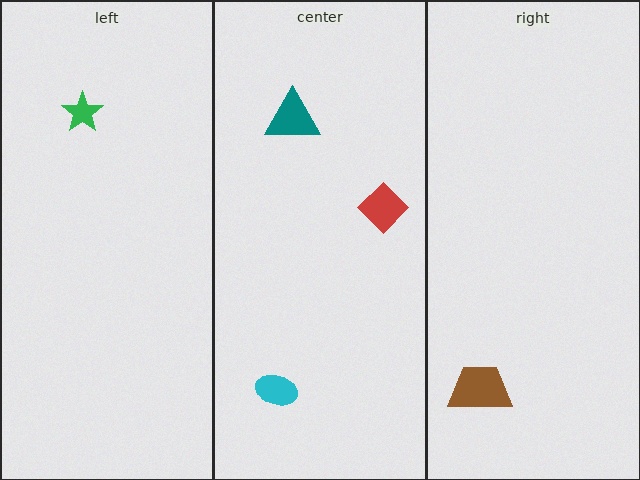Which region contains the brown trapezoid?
The right region.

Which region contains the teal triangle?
The center region.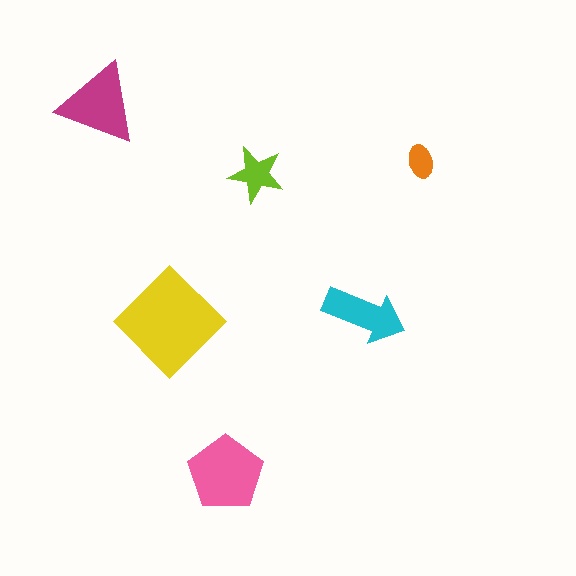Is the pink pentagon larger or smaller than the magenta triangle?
Larger.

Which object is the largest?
The yellow diamond.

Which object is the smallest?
The orange ellipse.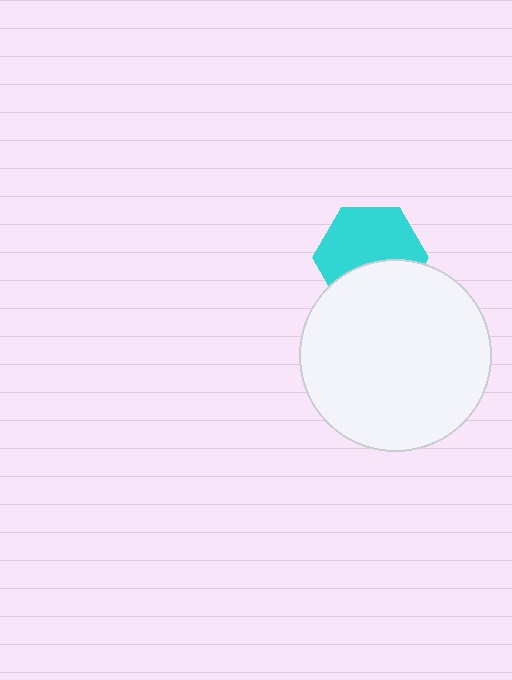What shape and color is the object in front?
The object in front is a white circle.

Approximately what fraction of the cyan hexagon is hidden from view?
Roughly 40% of the cyan hexagon is hidden behind the white circle.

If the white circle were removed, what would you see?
You would see the complete cyan hexagon.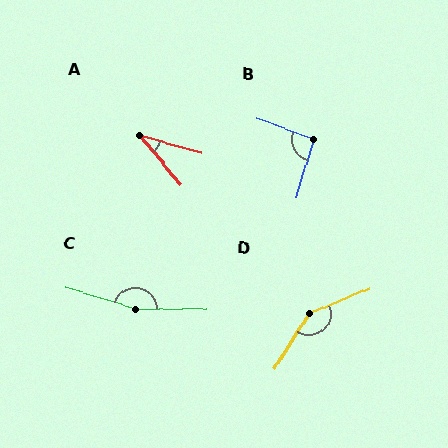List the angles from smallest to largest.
A (34°), B (93°), D (143°), C (162°).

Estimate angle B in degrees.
Approximately 93 degrees.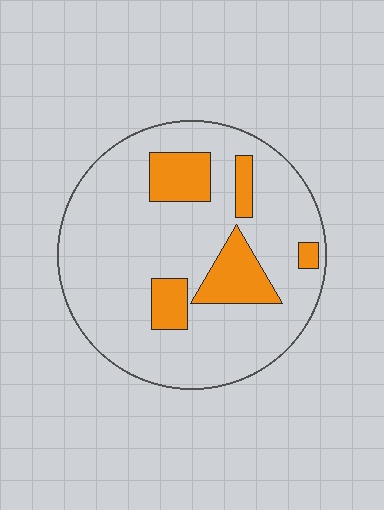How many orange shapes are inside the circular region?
5.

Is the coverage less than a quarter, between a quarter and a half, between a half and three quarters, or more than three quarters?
Less than a quarter.